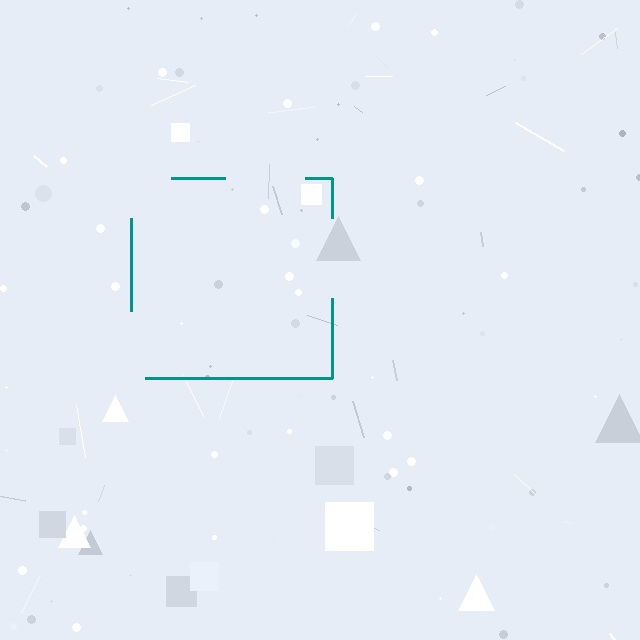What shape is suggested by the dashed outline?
The dashed outline suggests a square.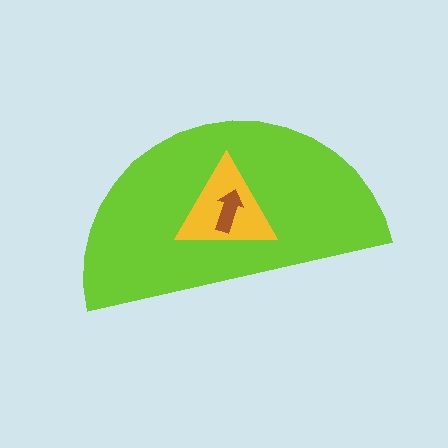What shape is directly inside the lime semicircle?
The yellow triangle.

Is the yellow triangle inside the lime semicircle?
Yes.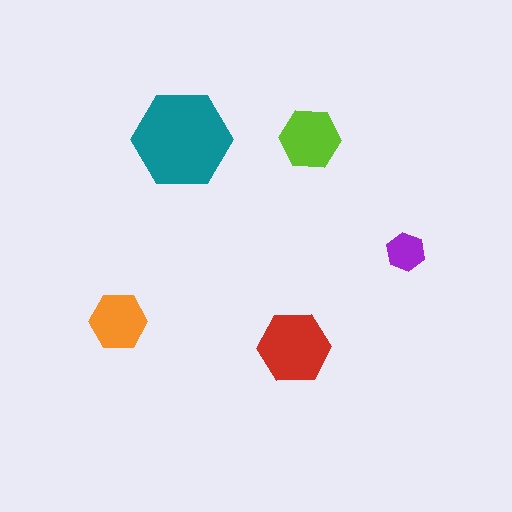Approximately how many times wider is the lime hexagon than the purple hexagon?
About 1.5 times wider.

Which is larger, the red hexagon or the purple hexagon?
The red one.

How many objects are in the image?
There are 5 objects in the image.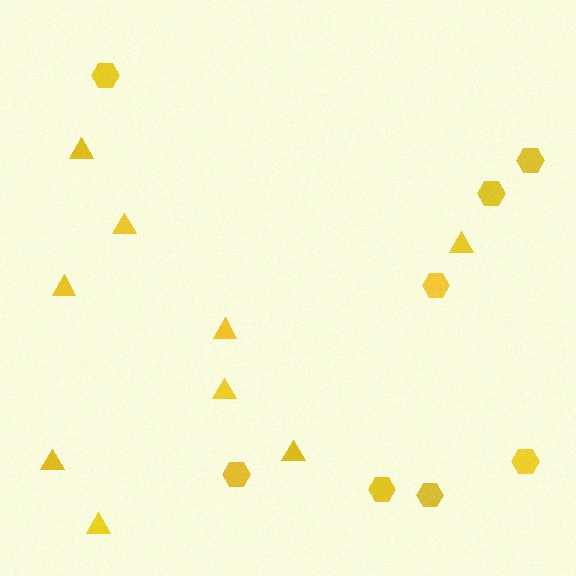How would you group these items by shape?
There are 2 groups: one group of hexagons (8) and one group of triangles (9).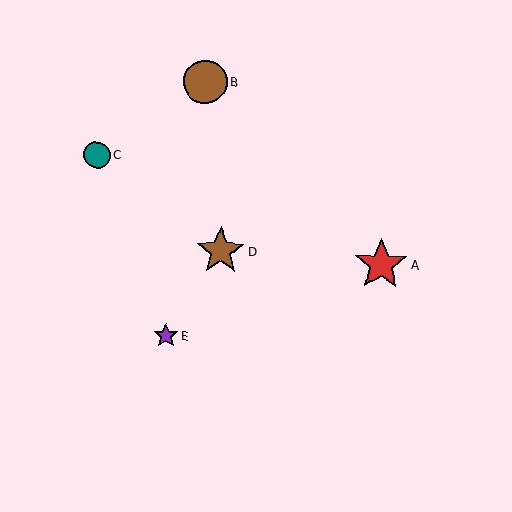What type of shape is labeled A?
Shape A is a red star.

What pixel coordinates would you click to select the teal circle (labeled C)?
Click at (97, 155) to select the teal circle C.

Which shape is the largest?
The red star (labeled A) is the largest.